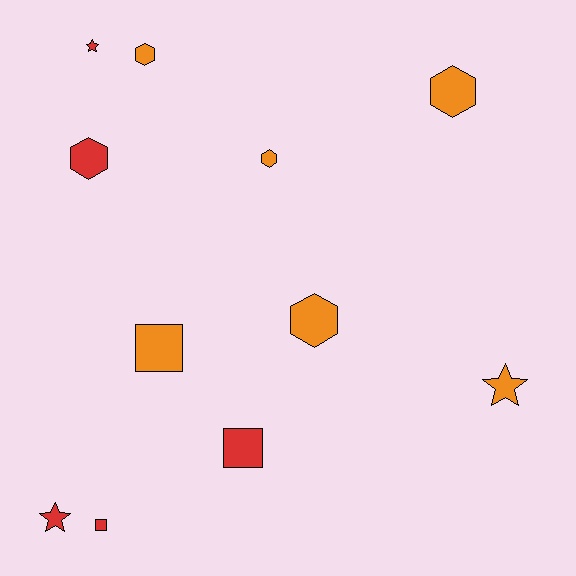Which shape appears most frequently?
Hexagon, with 5 objects.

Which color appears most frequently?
Orange, with 6 objects.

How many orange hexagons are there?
There are 4 orange hexagons.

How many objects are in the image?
There are 11 objects.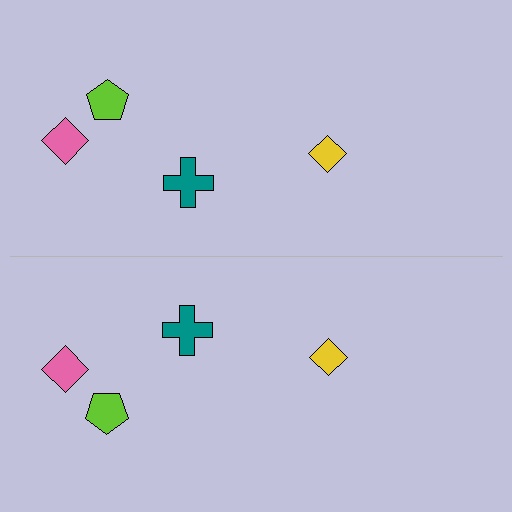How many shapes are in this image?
There are 8 shapes in this image.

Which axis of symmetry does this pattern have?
The pattern has a horizontal axis of symmetry running through the center of the image.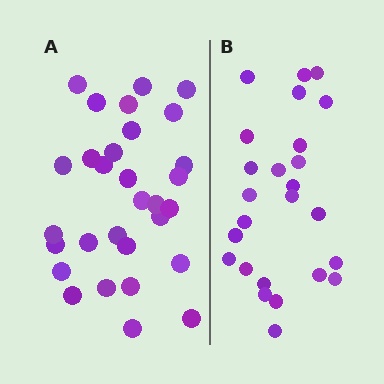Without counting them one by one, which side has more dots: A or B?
Region A (the left region) has more dots.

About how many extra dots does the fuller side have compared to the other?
Region A has about 5 more dots than region B.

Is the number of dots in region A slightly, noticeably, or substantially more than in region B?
Region A has only slightly more — the two regions are fairly close. The ratio is roughly 1.2 to 1.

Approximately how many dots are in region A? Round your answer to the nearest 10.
About 30 dots.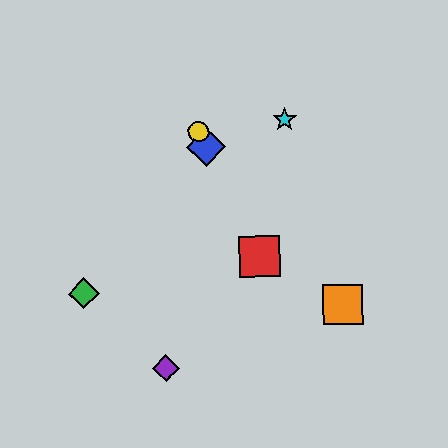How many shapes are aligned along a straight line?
3 shapes (the red square, the blue diamond, the yellow circle) are aligned along a straight line.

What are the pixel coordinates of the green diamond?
The green diamond is at (84, 293).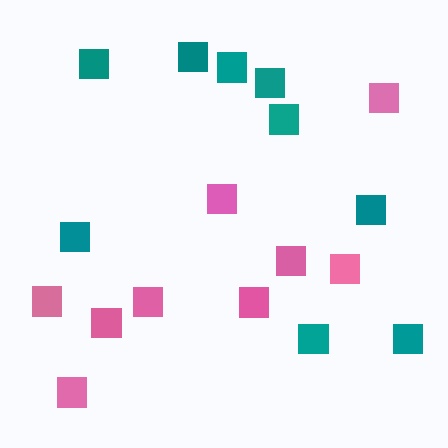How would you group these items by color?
There are 2 groups: one group of teal squares (9) and one group of pink squares (9).